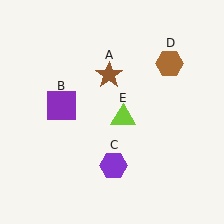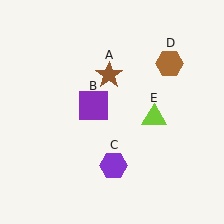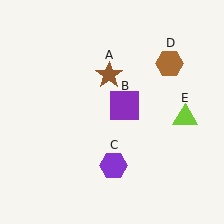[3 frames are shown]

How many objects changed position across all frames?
2 objects changed position: purple square (object B), lime triangle (object E).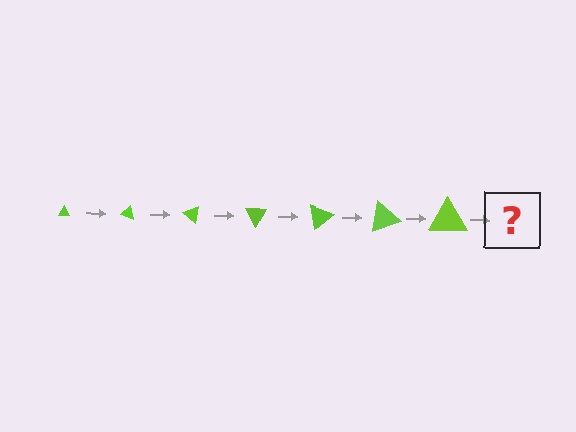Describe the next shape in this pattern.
It should be a triangle, larger than the previous one and rotated 140 degrees from the start.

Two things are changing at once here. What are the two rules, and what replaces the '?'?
The two rules are that the triangle grows larger each step and it rotates 20 degrees each step. The '?' should be a triangle, larger than the previous one and rotated 140 degrees from the start.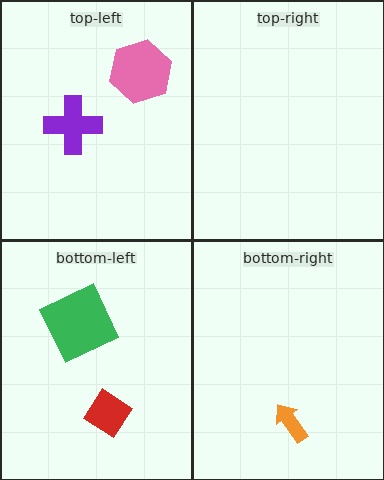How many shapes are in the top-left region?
2.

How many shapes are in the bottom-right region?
1.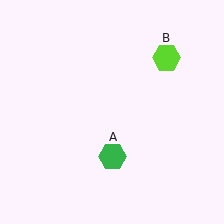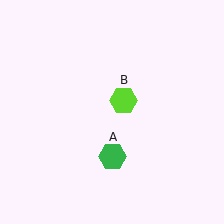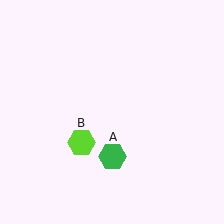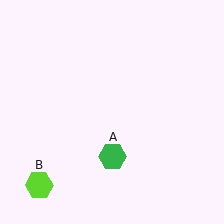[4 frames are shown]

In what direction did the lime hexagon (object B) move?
The lime hexagon (object B) moved down and to the left.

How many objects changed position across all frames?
1 object changed position: lime hexagon (object B).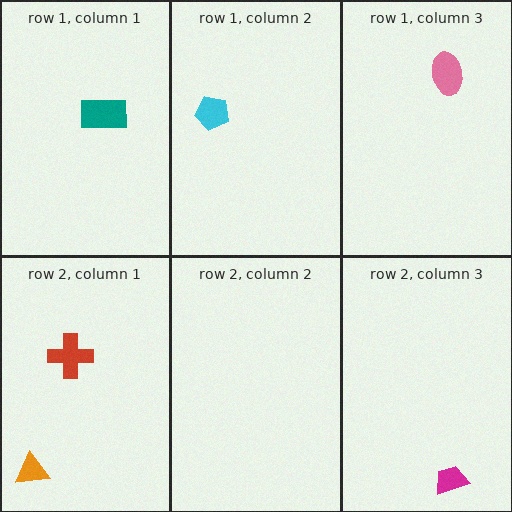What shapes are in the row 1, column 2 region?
The cyan pentagon.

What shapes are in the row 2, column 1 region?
The red cross, the orange triangle.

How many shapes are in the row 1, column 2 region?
1.